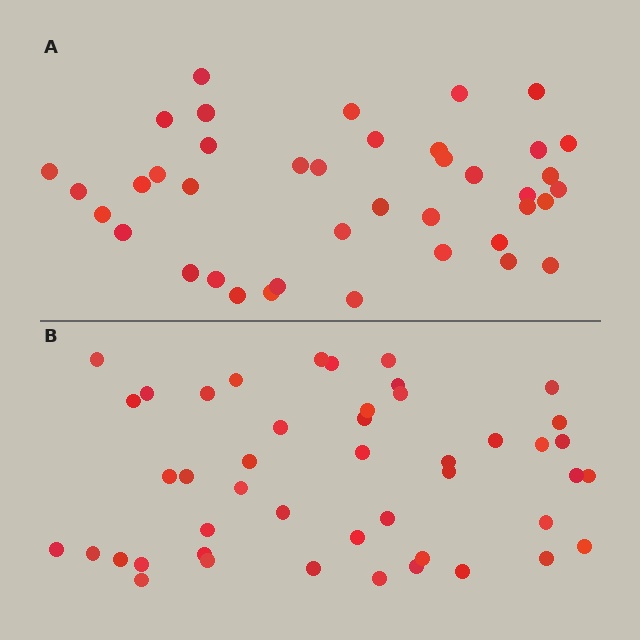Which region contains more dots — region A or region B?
Region B (the bottom region) has more dots.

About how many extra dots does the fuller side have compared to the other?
Region B has about 6 more dots than region A.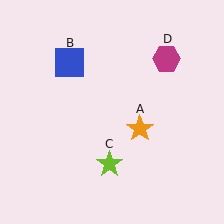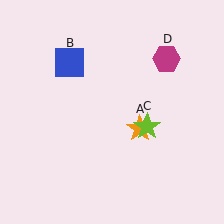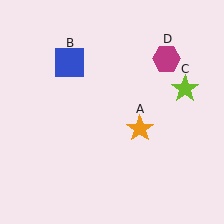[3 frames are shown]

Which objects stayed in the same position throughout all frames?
Orange star (object A) and blue square (object B) and magenta hexagon (object D) remained stationary.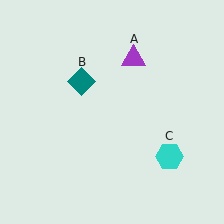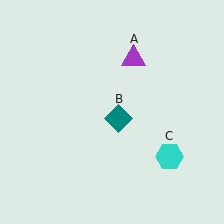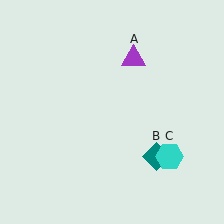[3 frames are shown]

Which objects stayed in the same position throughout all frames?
Purple triangle (object A) and cyan hexagon (object C) remained stationary.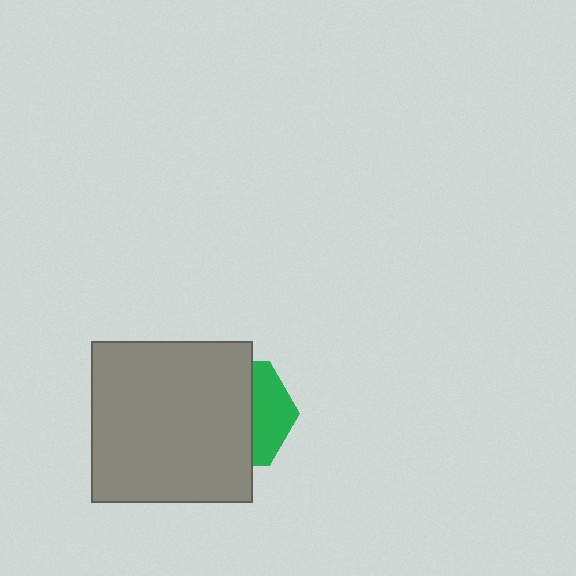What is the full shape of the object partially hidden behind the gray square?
The partially hidden object is a green hexagon.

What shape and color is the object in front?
The object in front is a gray square.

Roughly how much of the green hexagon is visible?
A small part of it is visible (roughly 35%).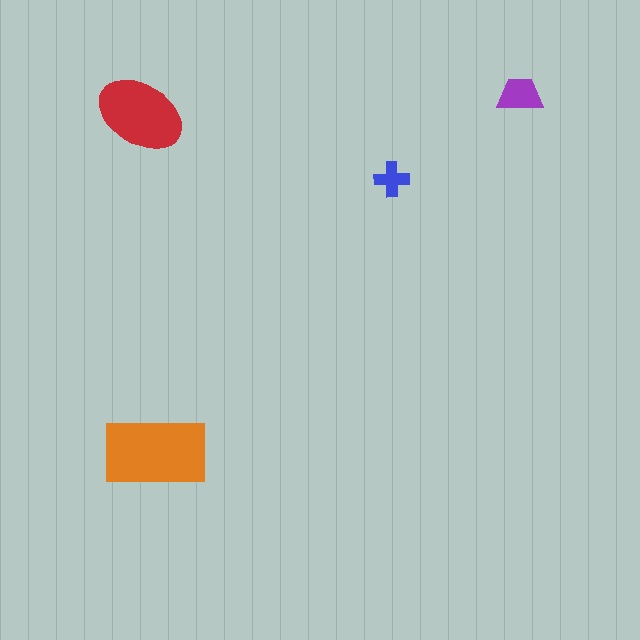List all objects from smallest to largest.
The blue cross, the purple trapezoid, the red ellipse, the orange rectangle.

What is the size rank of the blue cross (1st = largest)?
4th.